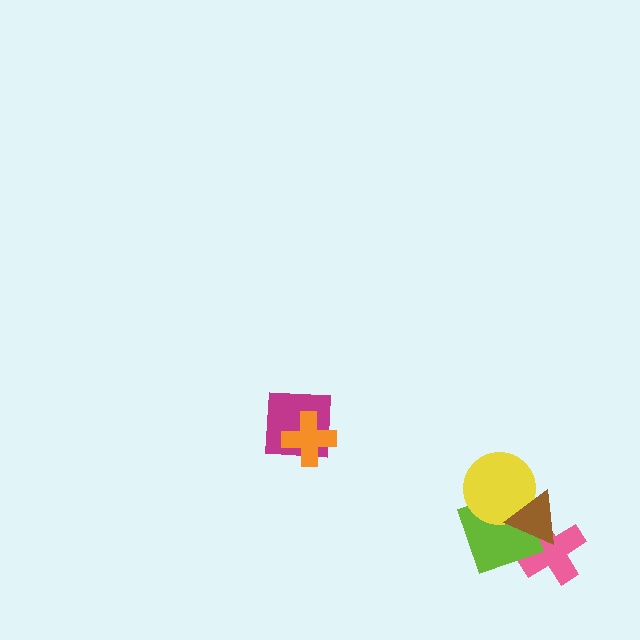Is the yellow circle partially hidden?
Yes, it is partially covered by another shape.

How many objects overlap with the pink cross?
2 objects overlap with the pink cross.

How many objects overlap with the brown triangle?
3 objects overlap with the brown triangle.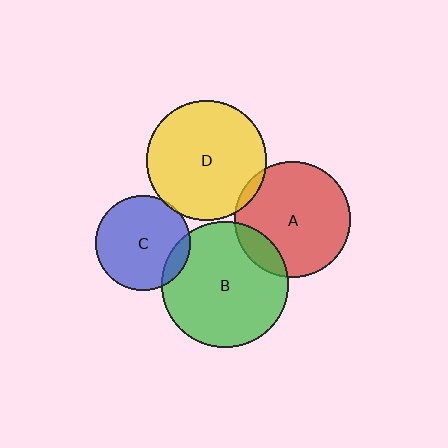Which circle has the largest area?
Circle B (green).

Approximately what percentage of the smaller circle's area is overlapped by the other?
Approximately 5%.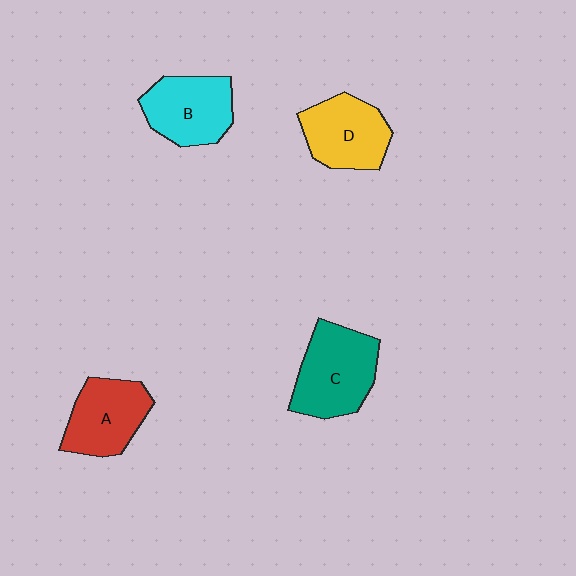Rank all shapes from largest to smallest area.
From largest to smallest: C (teal), B (cyan), D (yellow), A (red).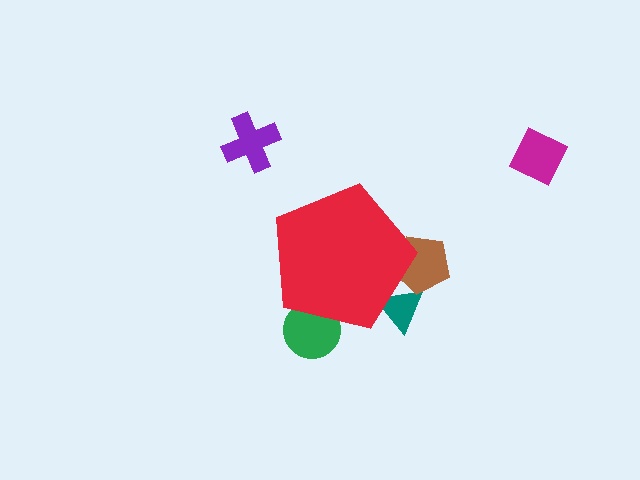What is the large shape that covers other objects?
A red pentagon.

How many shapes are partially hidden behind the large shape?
3 shapes are partially hidden.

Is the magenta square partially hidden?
No, the magenta square is fully visible.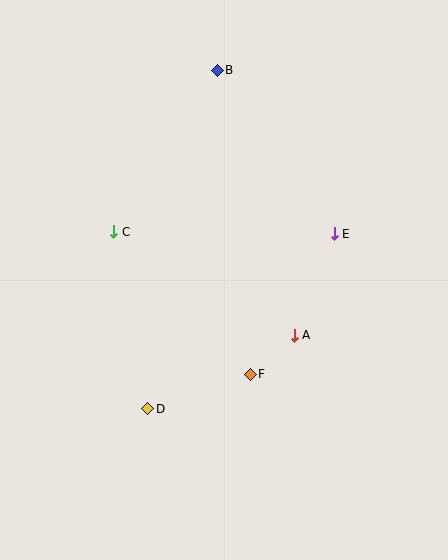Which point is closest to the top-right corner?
Point B is closest to the top-right corner.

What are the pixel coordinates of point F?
Point F is at (250, 374).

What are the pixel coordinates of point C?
Point C is at (114, 232).